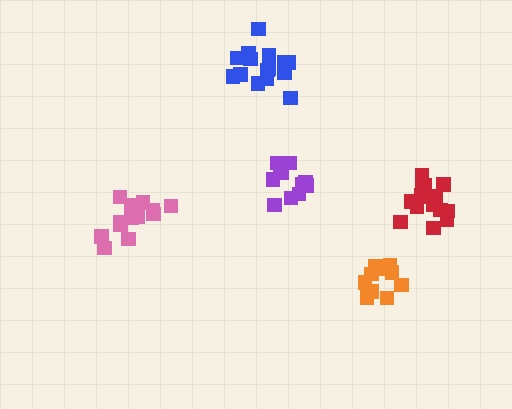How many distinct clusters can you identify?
There are 5 distinct clusters.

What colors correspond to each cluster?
The clusters are colored: orange, pink, red, blue, purple.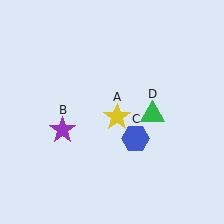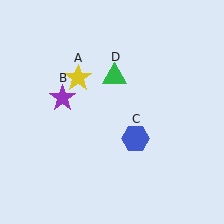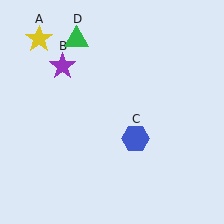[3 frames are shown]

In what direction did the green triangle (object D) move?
The green triangle (object D) moved up and to the left.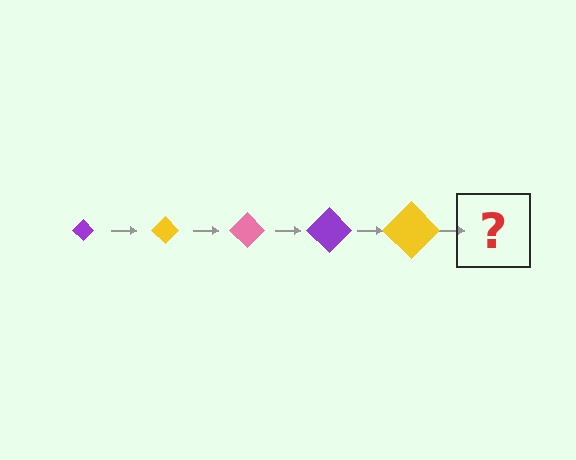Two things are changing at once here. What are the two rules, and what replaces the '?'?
The two rules are that the diamond grows larger each step and the color cycles through purple, yellow, and pink. The '?' should be a pink diamond, larger than the previous one.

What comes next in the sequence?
The next element should be a pink diamond, larger than the previous one.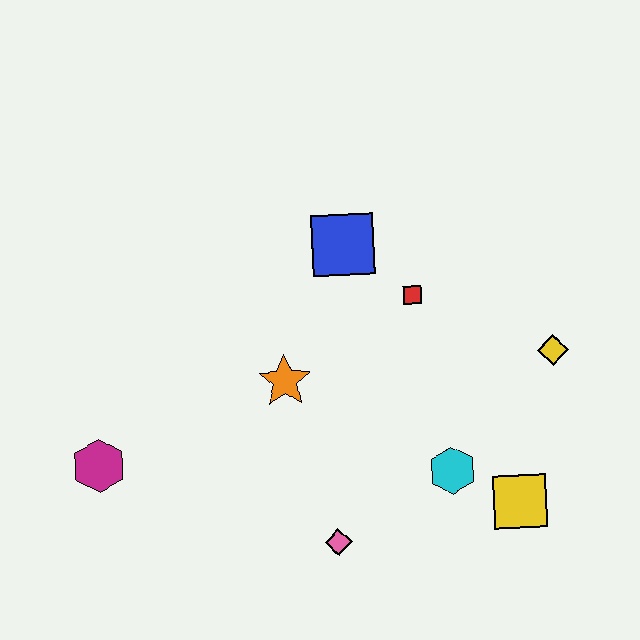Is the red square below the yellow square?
No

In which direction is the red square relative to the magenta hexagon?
The red square is to the right of the magenta hexagon.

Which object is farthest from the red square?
The magenta hexagon is farthest from the red square.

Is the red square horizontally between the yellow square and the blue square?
Yes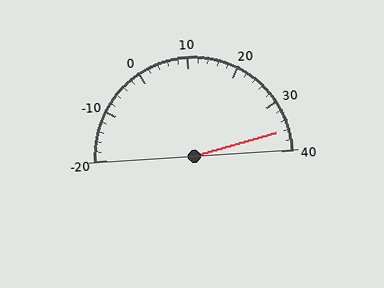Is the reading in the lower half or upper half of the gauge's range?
The reading is in the upper half of the range (-20 to 40).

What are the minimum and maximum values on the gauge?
The gauge ranges from -20 to 40.